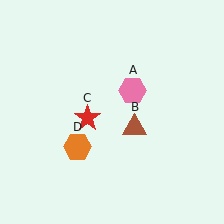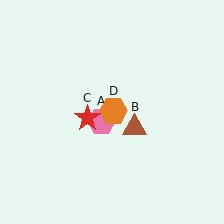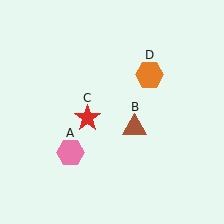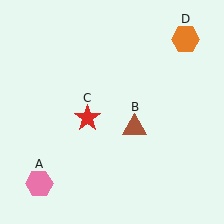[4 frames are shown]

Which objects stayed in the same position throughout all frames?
Brown triangle (object B) and red star (object C) remained stationary.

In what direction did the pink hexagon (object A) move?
The pink hexagon (object A) moved down and to the left.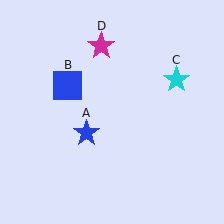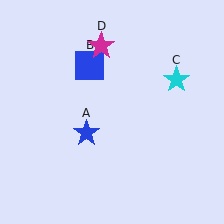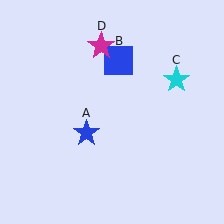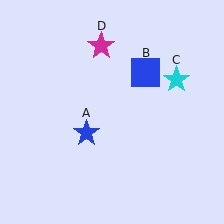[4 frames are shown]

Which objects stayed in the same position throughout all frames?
Blue star (object A) and cyan star (object C) and magenta star (object D) remained stationary.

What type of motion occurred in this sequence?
The blue square (object B) rotated clockwise around the center of the scene.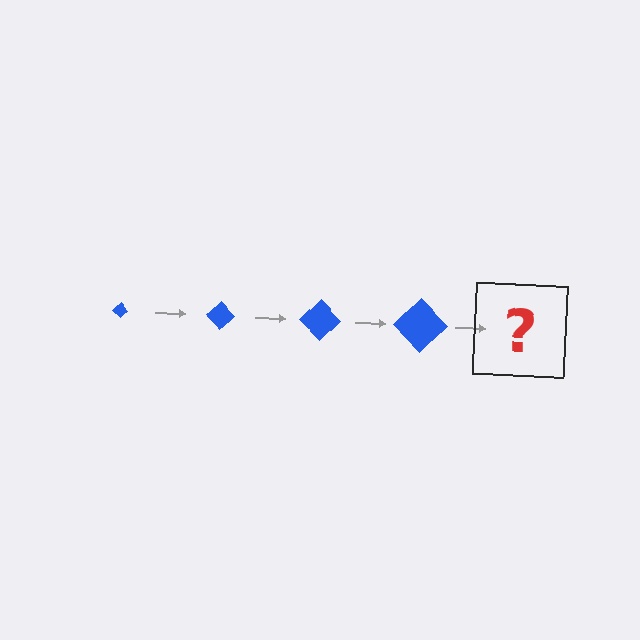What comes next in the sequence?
The next element should be a blue diamond, larger than the previous one.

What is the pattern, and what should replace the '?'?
The pattern is that the diamond gets progressively larger each step. The '?' should be a blue diamond, larger than the previous one.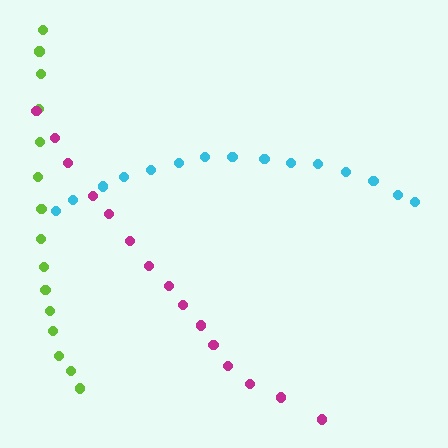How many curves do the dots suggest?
There are 3 distinct paths.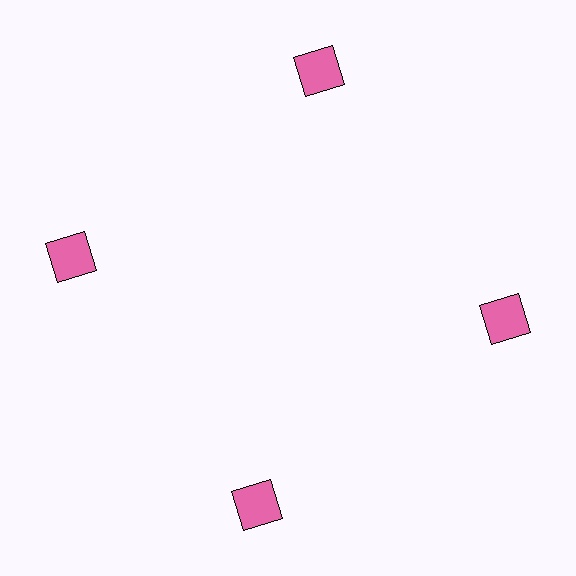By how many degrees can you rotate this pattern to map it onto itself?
The pattern maps onto itself every 90 degrees of rotation.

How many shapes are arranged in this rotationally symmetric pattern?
There are 4 shapes, arranged in 4 groups of 1.